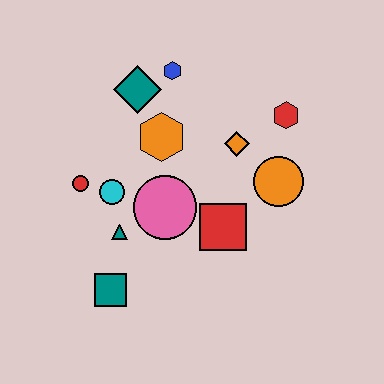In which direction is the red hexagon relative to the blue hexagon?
The red hexagon is to the right of the blue hexagon.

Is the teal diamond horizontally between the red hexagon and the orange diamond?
No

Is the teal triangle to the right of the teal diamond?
No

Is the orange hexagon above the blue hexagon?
No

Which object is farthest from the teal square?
The red hexagon is farthest from the teal square.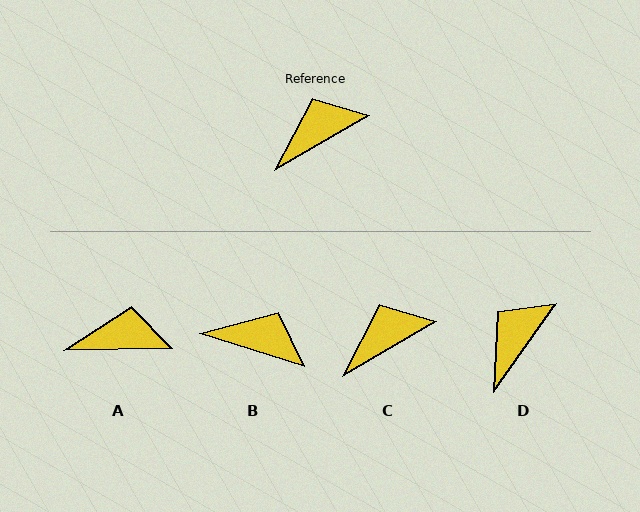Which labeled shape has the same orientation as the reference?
C.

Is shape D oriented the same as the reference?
No, it is off by about 25 degrees.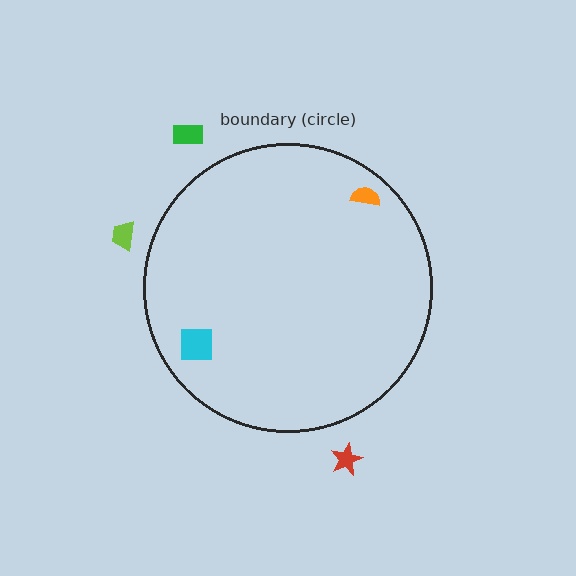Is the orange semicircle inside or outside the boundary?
Inside.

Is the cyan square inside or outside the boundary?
Inside.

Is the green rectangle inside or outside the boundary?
Outside.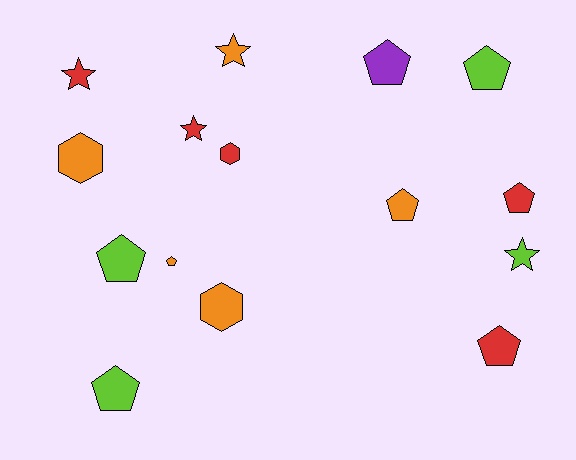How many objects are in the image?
There are 15 objects.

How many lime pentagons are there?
There are 3 lime pentagons.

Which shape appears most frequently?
Pentagon, with 8 objects.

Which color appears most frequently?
Orange, with 5 objects.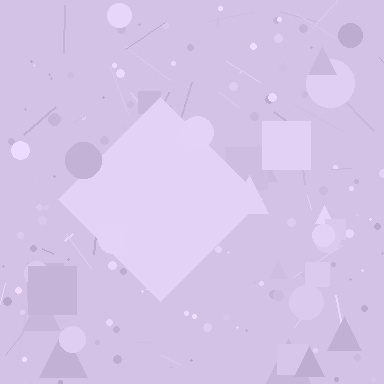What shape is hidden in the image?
A diamond is hidden in the image.